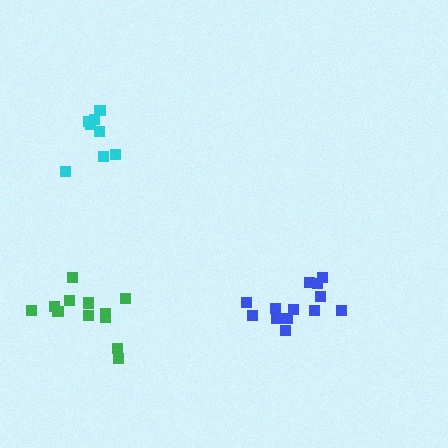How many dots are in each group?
Group 1: 13 dots, Group 2: 13 dots, Group 3: 8 dots (34 total).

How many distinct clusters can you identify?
There are 3 distinct clusters.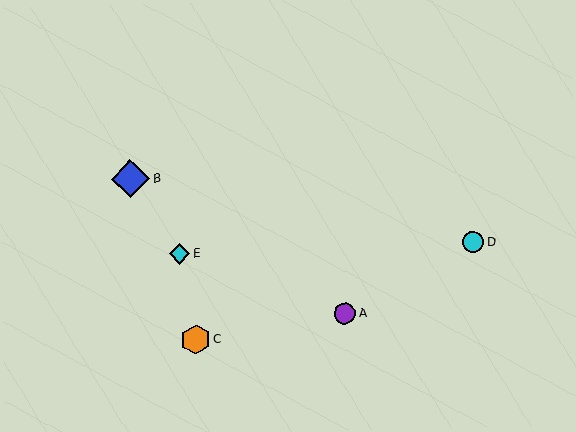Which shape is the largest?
The blue diamond (labeled B) is the largest.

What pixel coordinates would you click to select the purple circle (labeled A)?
Click at (345, 313) to select the purple circle A.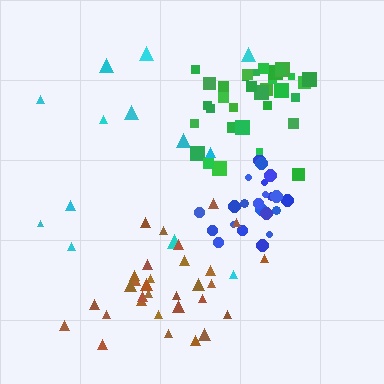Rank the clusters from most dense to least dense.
blue, green, brown, cyan.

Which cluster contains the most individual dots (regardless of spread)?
Green (33).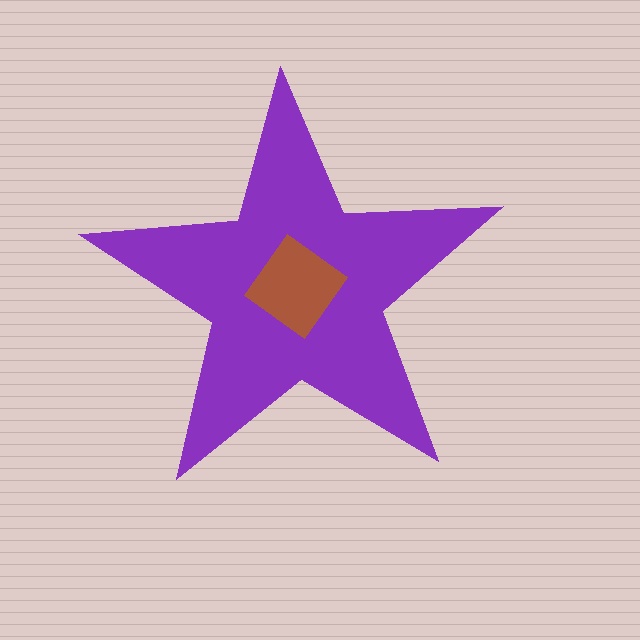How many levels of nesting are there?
2.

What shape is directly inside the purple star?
The brown diamond.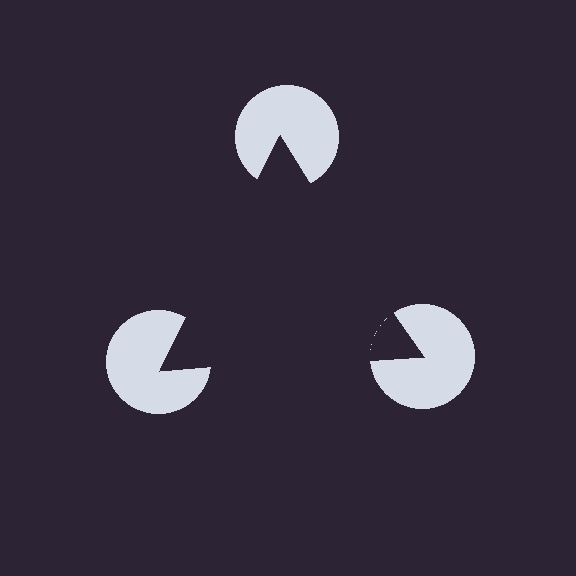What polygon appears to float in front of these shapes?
An illusory triangle — its edges are inferred from the aligned wedge cuts in the pac-man discs, not physically drawn.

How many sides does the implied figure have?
3 sides.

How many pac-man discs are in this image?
There are 3 — one at each vertex of the illusory triangle.